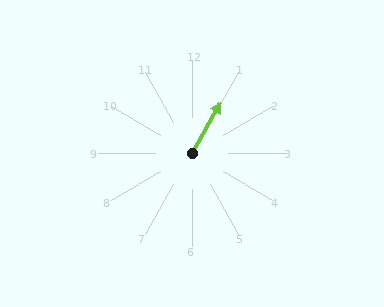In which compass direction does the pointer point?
Northeast.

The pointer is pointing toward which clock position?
Roughly 1 o'clock.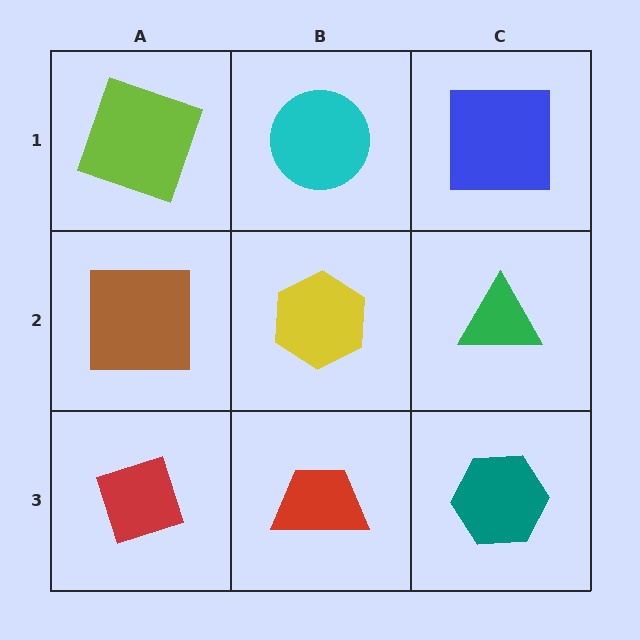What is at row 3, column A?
A red diamond.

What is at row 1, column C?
A blue square.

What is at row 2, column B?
A yellow hexagon.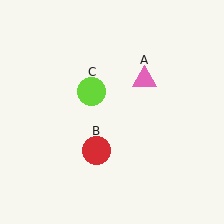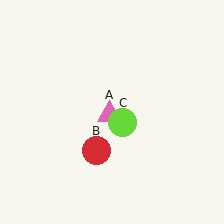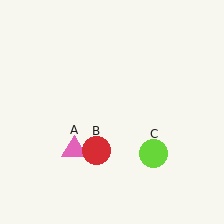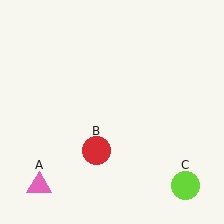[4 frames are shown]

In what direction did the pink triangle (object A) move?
The pink triangle (object A) moved down and to the left.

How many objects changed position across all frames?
2 objects changed position: pink triangle (object A), lime circle (object C).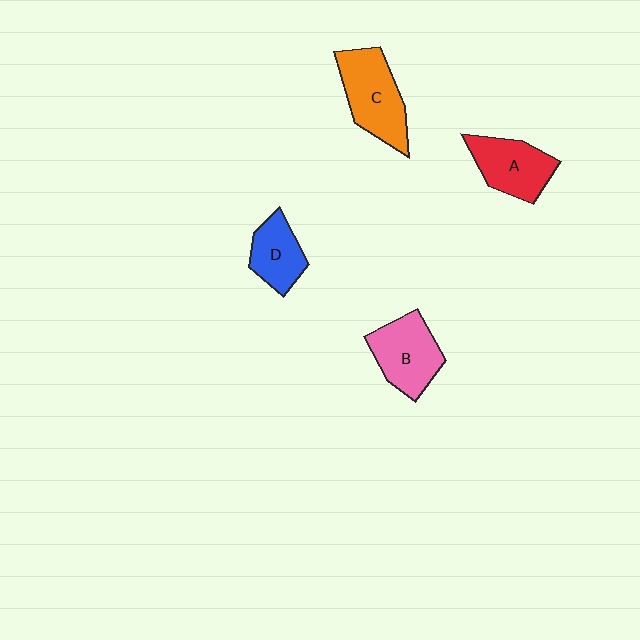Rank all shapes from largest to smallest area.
From largest to smallest: C (orange), B (pink), A (red), D (blue).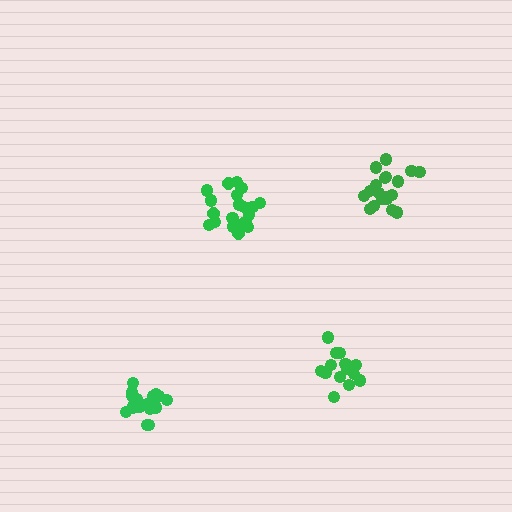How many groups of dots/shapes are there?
There are 4 groups.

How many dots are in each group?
Group 1: 15 dots, Group 2: 20 dots, Group 3: 20 dots, Group 4: 20 dots (75 total).